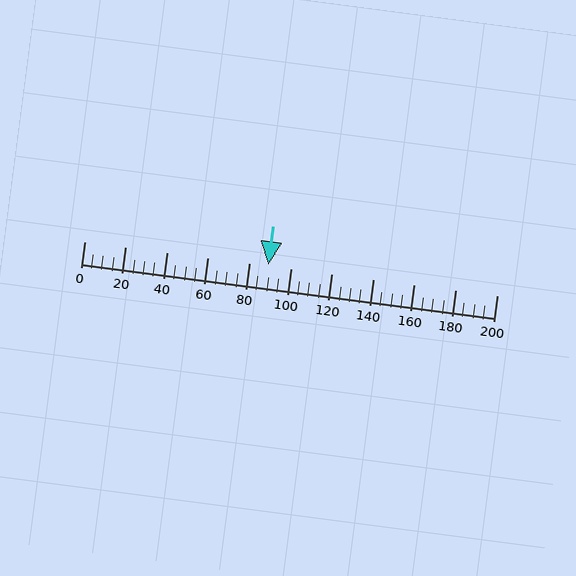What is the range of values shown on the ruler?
The ruler shows values from 0 to 200.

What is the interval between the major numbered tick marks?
The major tick marks are spaced 20 units apart.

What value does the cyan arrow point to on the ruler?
The cyan arrow points to approximately 89.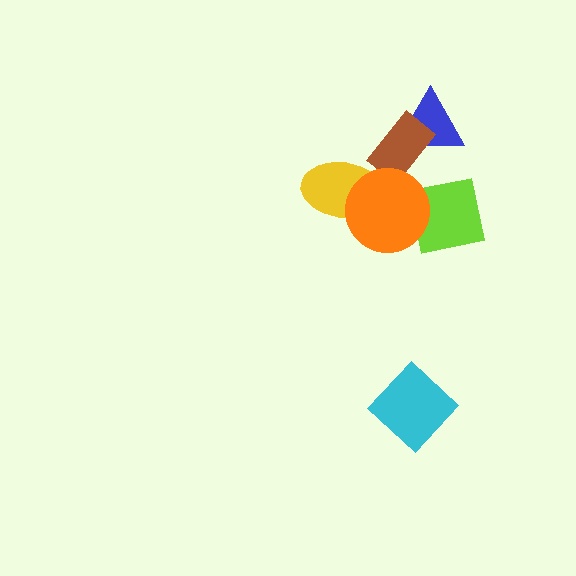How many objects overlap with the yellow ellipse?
1 object overlaps with the yellow ellipse.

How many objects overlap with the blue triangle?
1 object overlaps with the blue triangle.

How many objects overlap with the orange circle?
3 objects overlap with the orange circle.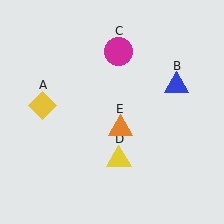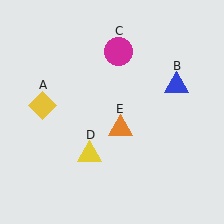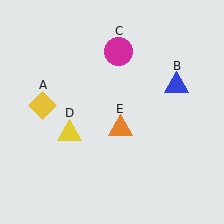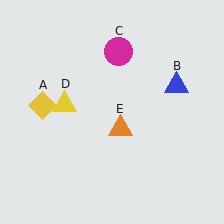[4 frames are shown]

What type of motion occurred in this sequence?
The yellow triangle (object D) rotated clockwise around the center of the scene.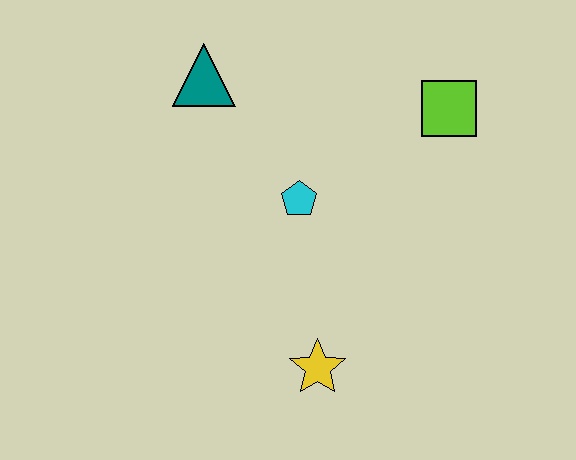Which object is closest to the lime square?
The cyan pentagon is closest to the lime square.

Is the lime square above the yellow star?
Yes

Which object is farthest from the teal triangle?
The yellow star is farthest from the teal triangle.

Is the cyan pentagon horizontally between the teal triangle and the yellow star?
Yes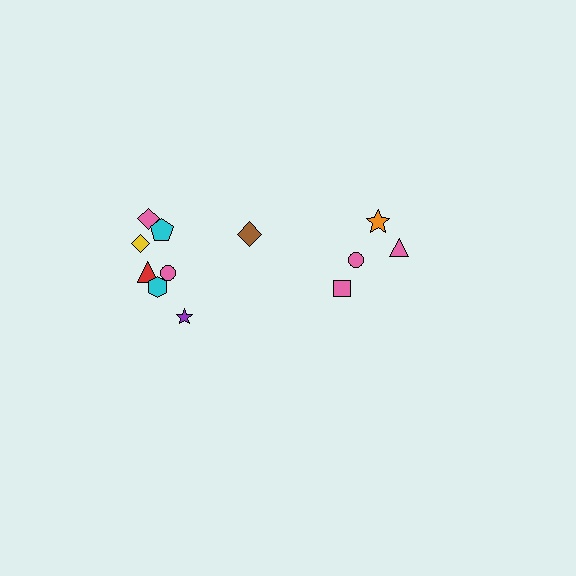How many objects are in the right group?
There are 4 objects.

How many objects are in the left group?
There are 8 objects.